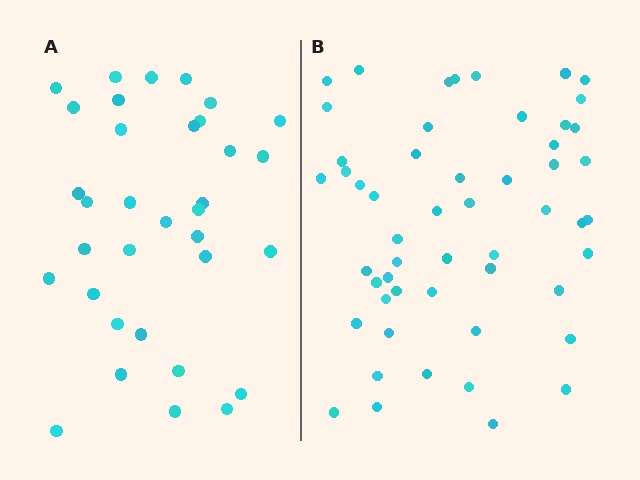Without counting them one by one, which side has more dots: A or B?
Region B (the right region) has more dots.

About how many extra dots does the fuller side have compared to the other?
Region B has approximately 20 more dots than region A.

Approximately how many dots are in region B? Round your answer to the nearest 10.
About 50 dots. (The exact count is 53, which rounds to 50.)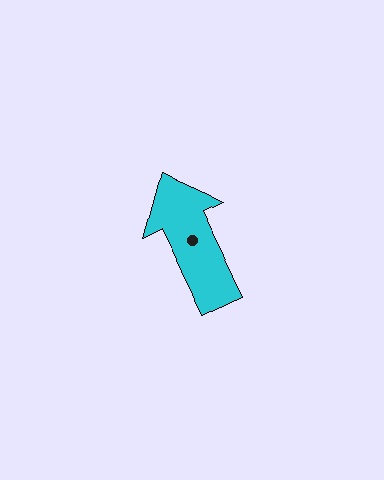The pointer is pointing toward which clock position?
Roughly 11 o'clock.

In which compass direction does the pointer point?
Northwest.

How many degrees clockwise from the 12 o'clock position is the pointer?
Approximately 335 degrees.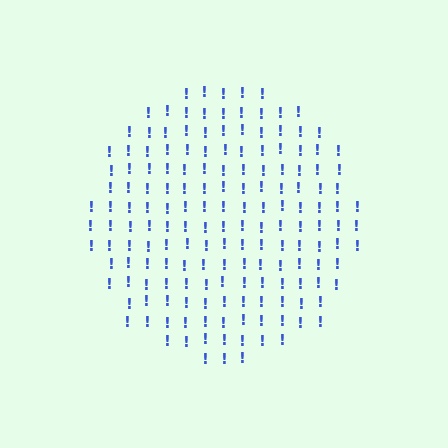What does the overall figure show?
The overall figure shows a circle.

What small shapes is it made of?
It is made of small exclamation marks.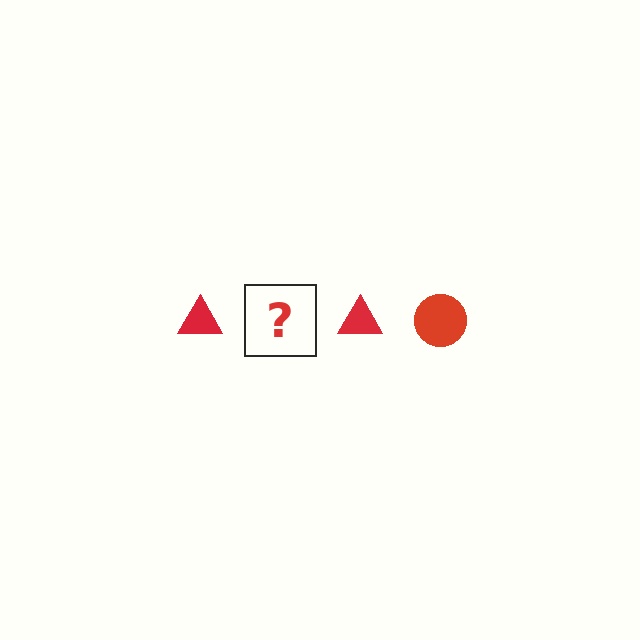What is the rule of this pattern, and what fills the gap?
The rule is that the pattern cycles through triangle, circle shapes in red. The gap should be filled with a red circle.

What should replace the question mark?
The question mark should be replaced with a red circle.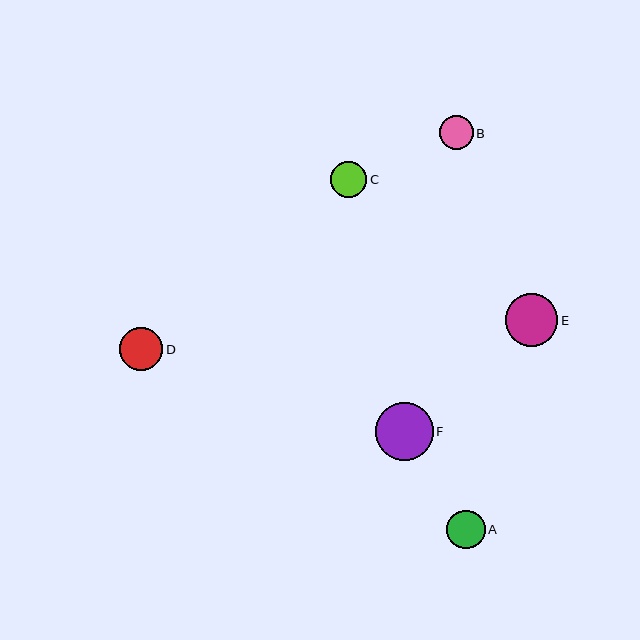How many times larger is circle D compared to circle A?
Circle D is approximately 1.1 times the size of circle A.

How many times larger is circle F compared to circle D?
Circle F is approximately 1.3 times the size of circle D.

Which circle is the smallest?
Circle B is the smallest with a size of approximately 33 pixels.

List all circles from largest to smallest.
From largest to smallest: F, E, D, A, C, B.